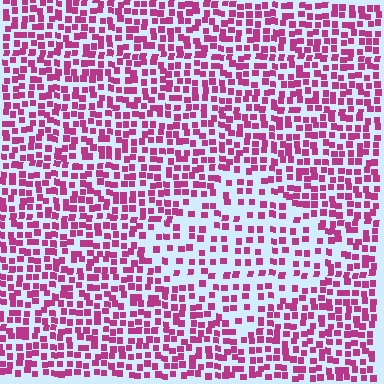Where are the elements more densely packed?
The elements are more densely packed outside the diamond boundary.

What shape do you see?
I see a diamond.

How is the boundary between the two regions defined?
The boundary is defined by a change in element density (approximately 1.8x ratio). All elements are the same color, size, and shape.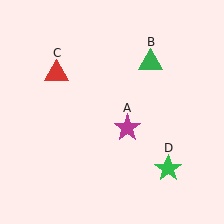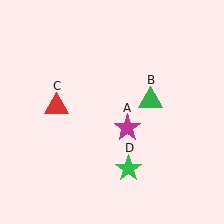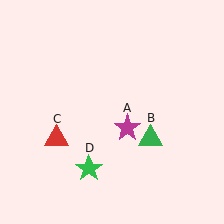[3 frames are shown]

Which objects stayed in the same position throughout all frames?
Magenta star (object A) remained stationary.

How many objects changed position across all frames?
3 objects changed position: green triangle (object B), red triangle (object C), green star (object D).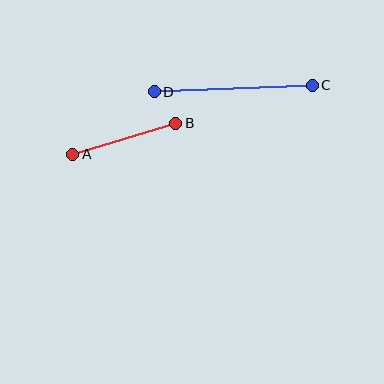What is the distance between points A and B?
The distance is approximately 107 pixels.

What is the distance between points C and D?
The distance is approximately 158 pixels.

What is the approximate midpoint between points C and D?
The midpoint is at approximately (233, 88) pixels.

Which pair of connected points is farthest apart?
Points C and D are farthest apart.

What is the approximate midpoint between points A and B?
The midpoint is at approximately (124, 139) pixels.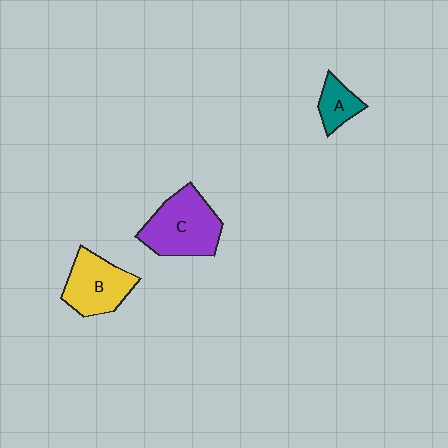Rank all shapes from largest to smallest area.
From largest to smallest: C (purple), B (yellow), A (teal).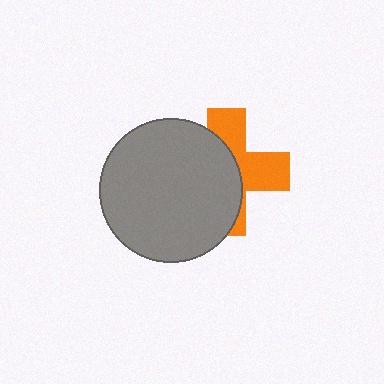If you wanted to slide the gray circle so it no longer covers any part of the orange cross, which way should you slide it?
Slide it left — that is the most direct way to separate the two shapes.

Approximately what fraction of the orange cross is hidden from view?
Roughly 57% of the orange cross is hidden behind the gray circle.